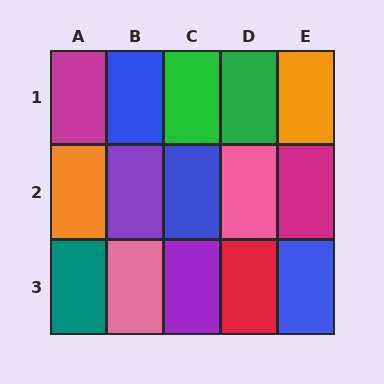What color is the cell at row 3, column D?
Red.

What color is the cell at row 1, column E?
Orange.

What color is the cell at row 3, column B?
Pink.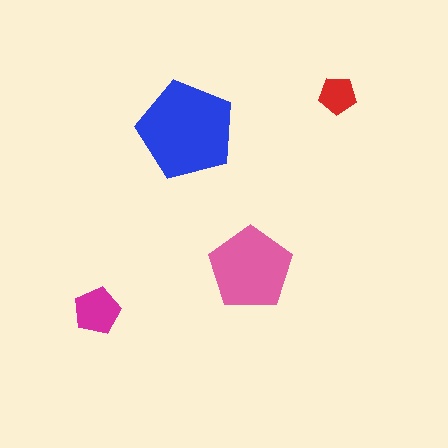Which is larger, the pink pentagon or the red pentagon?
The pink one.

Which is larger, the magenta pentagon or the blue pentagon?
The blue one.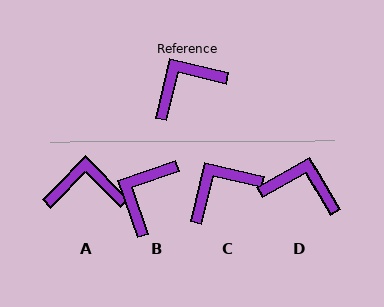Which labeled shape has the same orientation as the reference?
C.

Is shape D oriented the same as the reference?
No, it is off by about 47 degrees.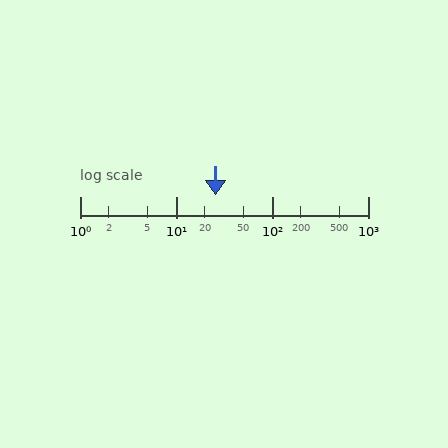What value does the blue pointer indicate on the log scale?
The pointer indicates approximately 26.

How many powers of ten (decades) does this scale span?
The scale spans 3 decades, from 1 to 1000.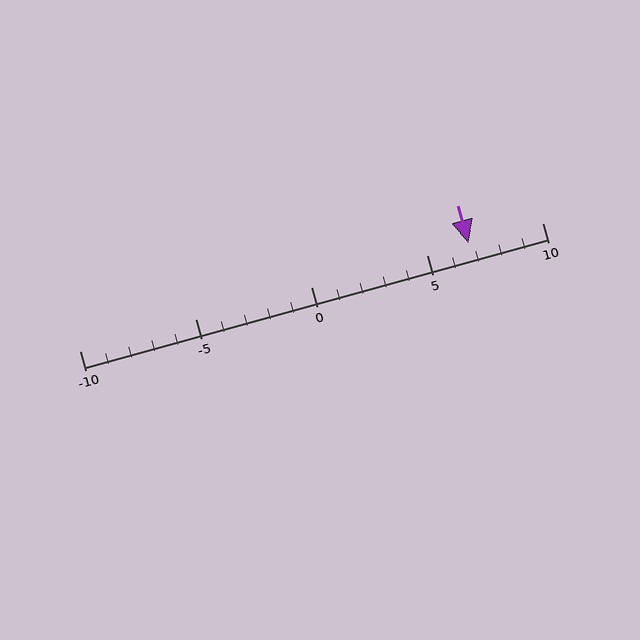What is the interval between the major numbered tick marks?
The major tick marks are spaced 5 units apart.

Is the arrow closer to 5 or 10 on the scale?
The arrow is closer to 5.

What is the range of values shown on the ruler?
The ruler shows values from -10 to 10.